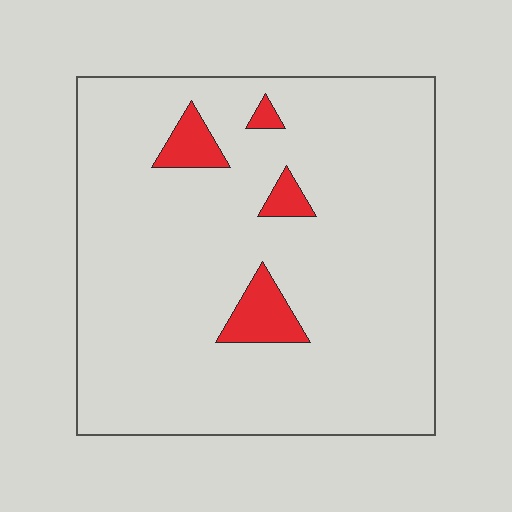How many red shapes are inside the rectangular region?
4.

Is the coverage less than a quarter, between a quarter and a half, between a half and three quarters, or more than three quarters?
Less than a quarter.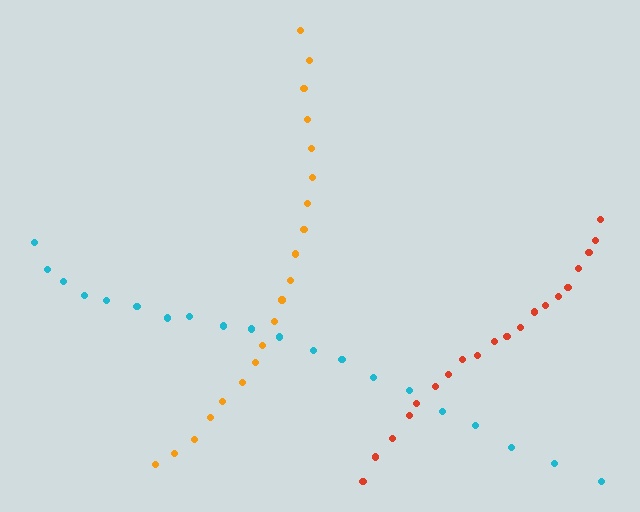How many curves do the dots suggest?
There are 3 distinct paths.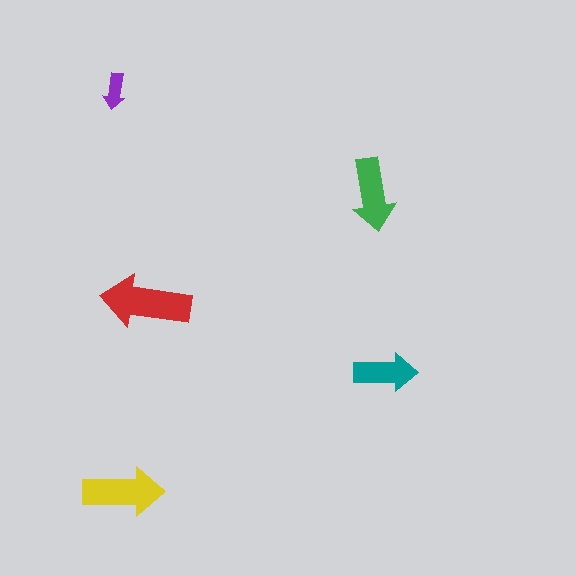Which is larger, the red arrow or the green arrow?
The red one.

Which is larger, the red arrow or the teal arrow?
The red one.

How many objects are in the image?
There are 5 objects in the image.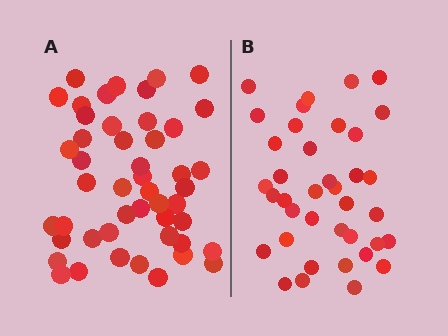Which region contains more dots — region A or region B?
Region A (the left region) has more dots.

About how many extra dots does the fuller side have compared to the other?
Region A has roughly 10 or so more dots than region B.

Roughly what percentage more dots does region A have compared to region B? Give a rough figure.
About 25% more.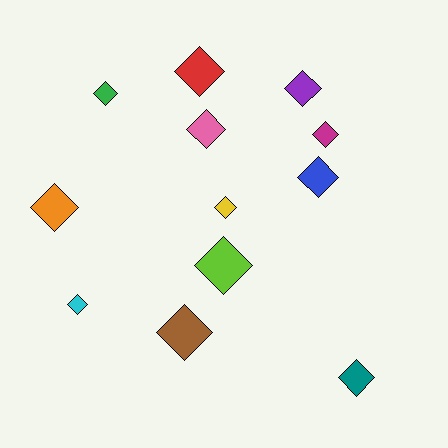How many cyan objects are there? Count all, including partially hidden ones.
There is 1 cyan object.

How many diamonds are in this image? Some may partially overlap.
There are 12 diamonds.